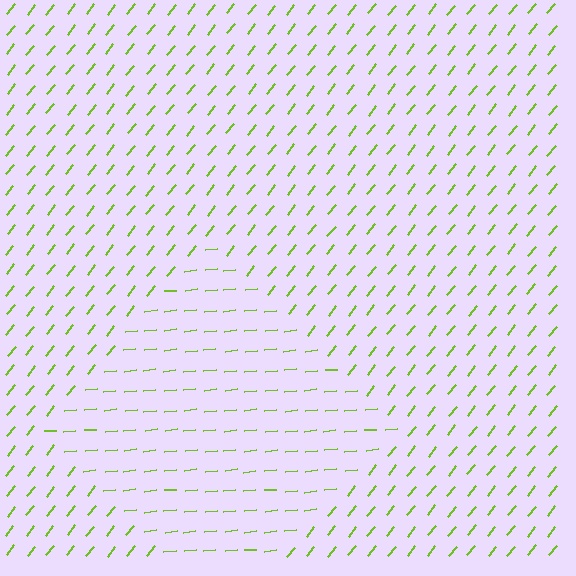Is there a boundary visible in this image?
Yes, there is a texture boundary formed by a change in line orientation.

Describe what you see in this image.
The image is filled with small lime line segments. A diamond region in the image has lines oriented differently from the surrounding lines, creating a visible texture boundary.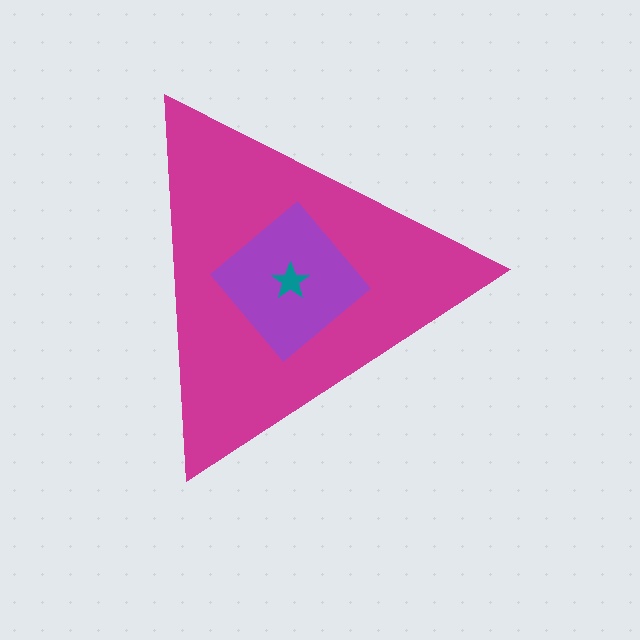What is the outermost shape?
The magenta triangle.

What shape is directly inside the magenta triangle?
The purple diamond.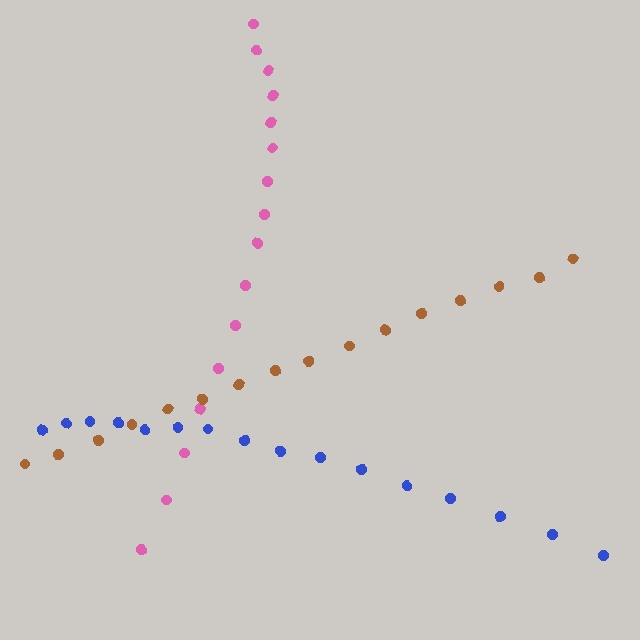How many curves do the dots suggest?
There are 3 distinct paths.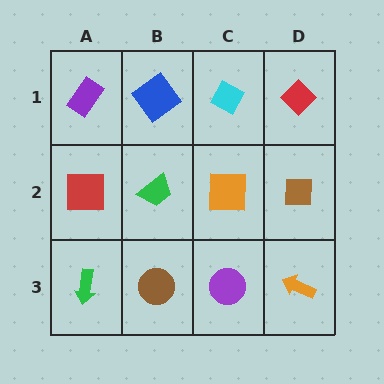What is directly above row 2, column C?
A cyan diamond.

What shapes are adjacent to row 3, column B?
A green trapezoid (row 2, column B), a green arrow (row 3, column A), a purple circle (row 3, column C).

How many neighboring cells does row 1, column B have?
3.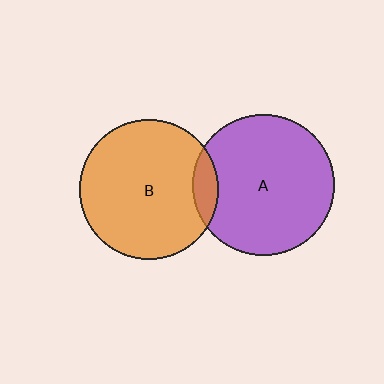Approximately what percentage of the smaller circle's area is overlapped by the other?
Approximately 10%.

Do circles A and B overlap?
Yes.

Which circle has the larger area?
Circle A (purple).